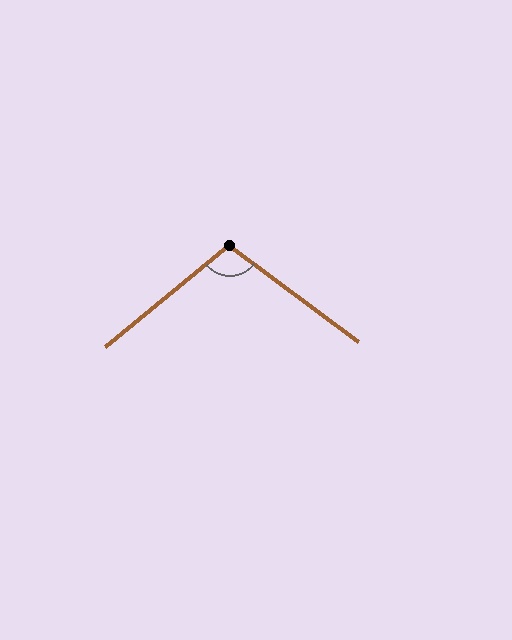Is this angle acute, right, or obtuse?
It is obtuse.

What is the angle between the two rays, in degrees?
Approximately 104 degrees.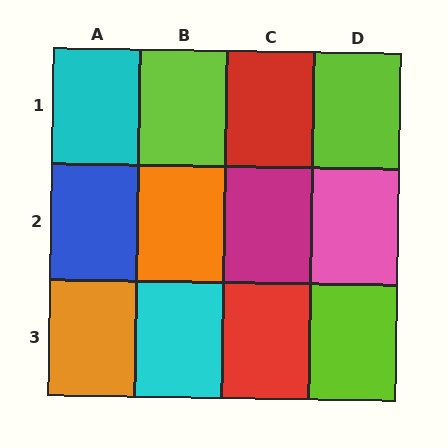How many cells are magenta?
1 cell is magenta.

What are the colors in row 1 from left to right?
Cyan, lime, red, lime.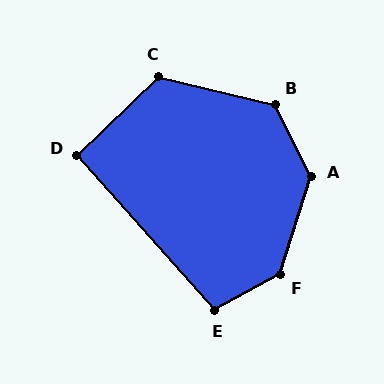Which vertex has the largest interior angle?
F, at approximately 137 degrees.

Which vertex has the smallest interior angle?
D, at approximately 93 degrees.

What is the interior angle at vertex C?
Approximately 122 degrees (obtuse).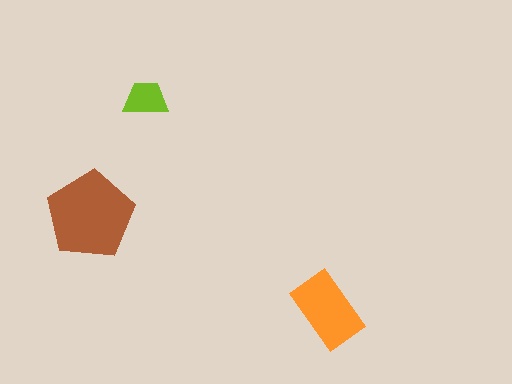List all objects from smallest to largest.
The lime trapezoid, the orange rectangle, the brown pentagon.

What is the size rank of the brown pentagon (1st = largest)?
1st.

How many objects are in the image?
There are 3 objects in the image.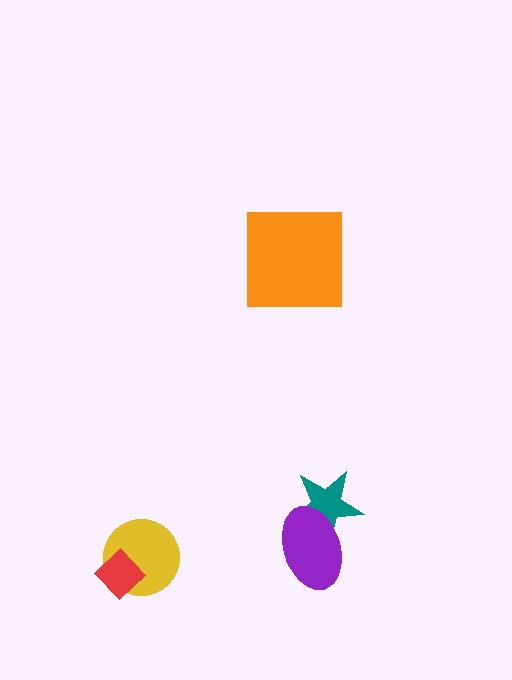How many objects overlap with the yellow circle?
1 object overlaps with the yellow circle.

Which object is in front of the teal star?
The purple ellipse is in front of the teal star.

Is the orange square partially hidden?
No, no other shape covers it.